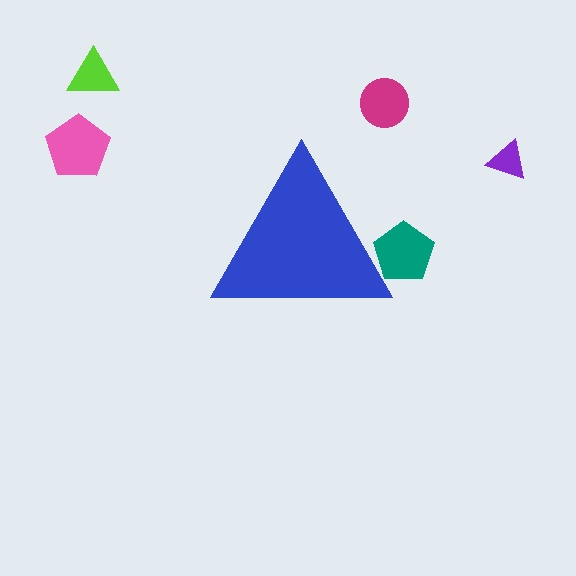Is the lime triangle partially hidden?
No, the lime triangle is fully visible.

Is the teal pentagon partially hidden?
Yes, the teal pentagon is partially hidden behind the blue triangle.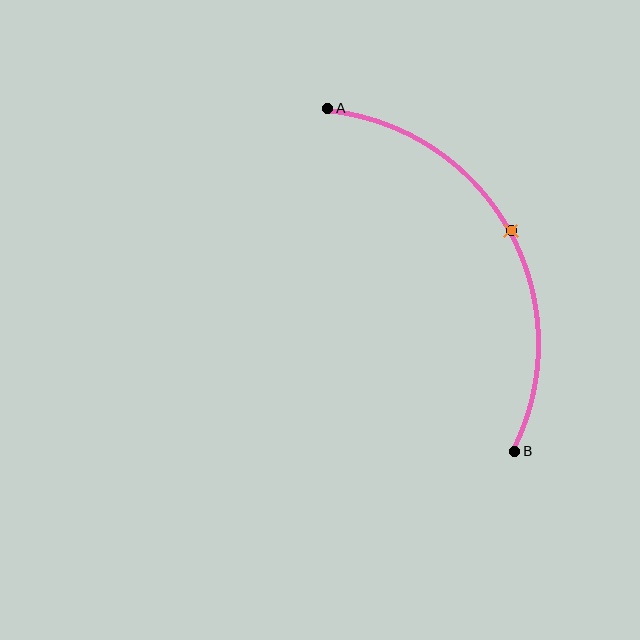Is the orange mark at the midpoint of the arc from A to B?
Yes. The orange mark lies on the arc at equal arc-length from both A and B — it is the arc midpoint.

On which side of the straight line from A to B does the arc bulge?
The arc bulges to the right of the straight line connecting A and B.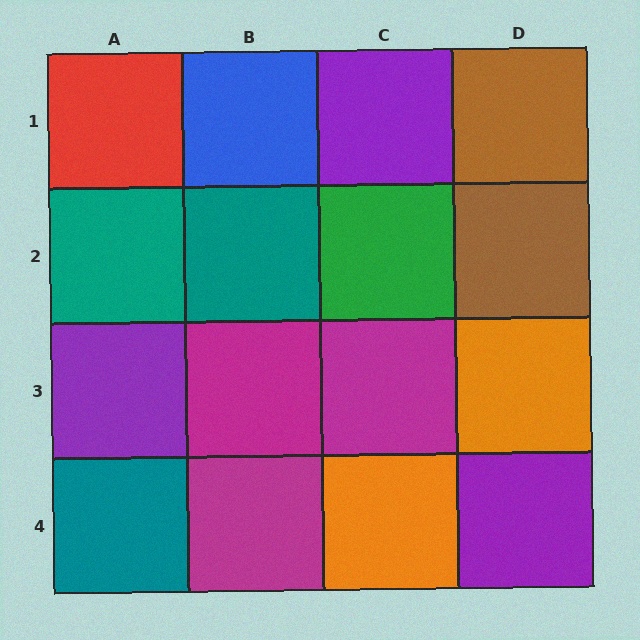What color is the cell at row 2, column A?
Teal.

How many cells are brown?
2 cells are brown.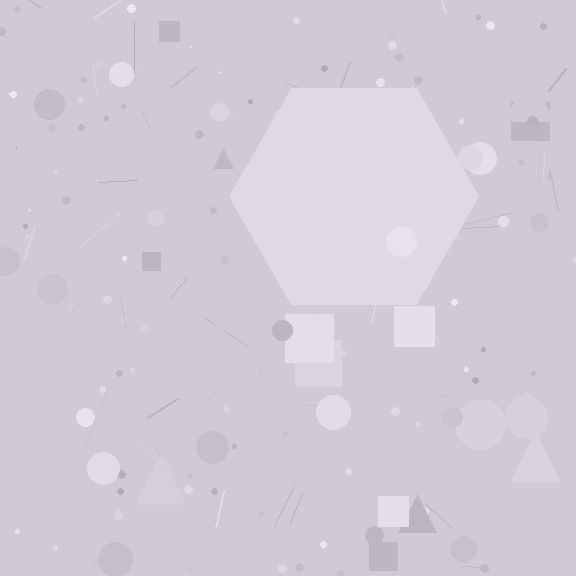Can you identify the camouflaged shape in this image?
The camouflaged shape is a hexagon.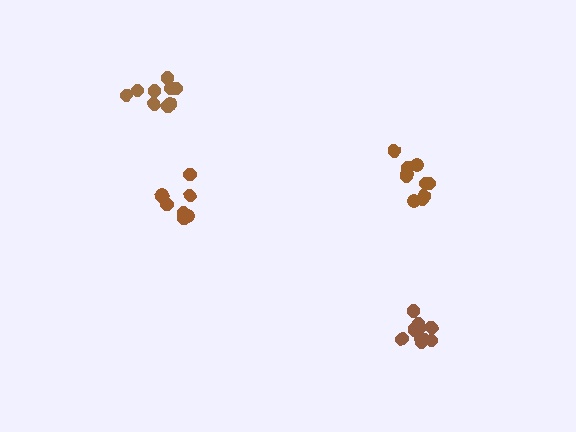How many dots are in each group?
Group 1: 8 dots, Group 2: 9 dots, Group 3: 10 dots, Group 4: 10 dots (37 total).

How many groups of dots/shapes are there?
There are 4 groups.